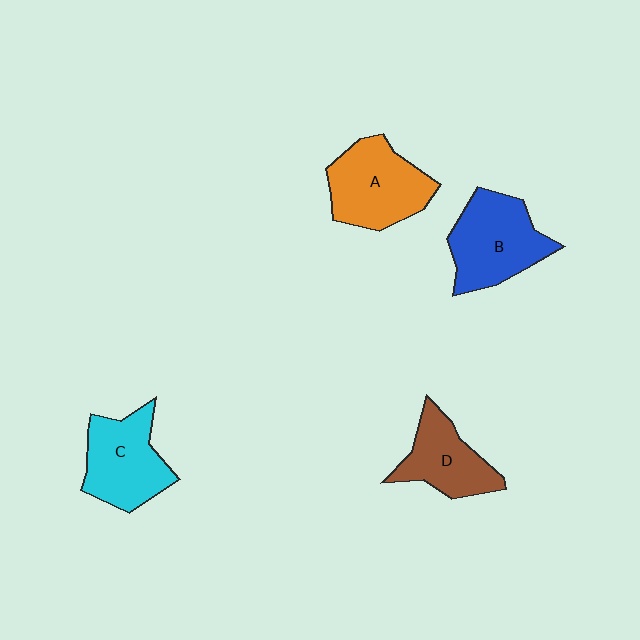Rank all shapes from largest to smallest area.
From largest to smallest: B (blue), A (orange), C (cyan), D (brown).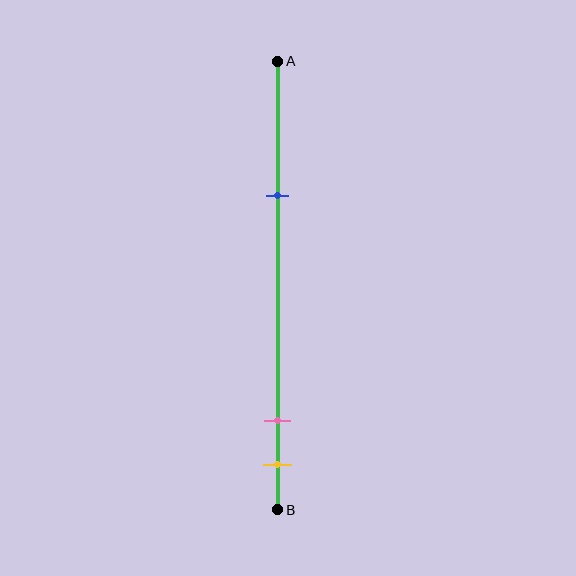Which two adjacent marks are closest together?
The pink and yellow marks are the closest adjacent pair.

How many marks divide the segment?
There are 3 marks dividing the segment.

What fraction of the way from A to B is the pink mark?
The pink mark is approximately 80% (0.8) of the way from A to B.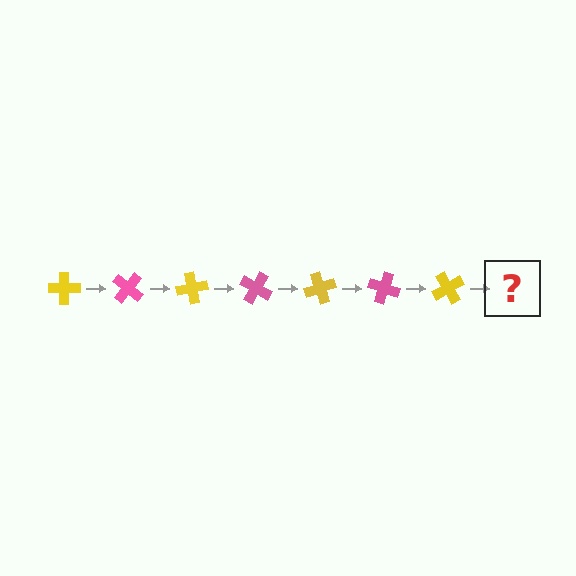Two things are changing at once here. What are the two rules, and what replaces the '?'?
The two rules are that it rotates 40 degrees each step and the color cycles through yellow and pink. The '?' should be a pink cross, rotated 280 degrees from the start.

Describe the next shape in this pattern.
It should be a pink cross, rotated 280 degrees from the start.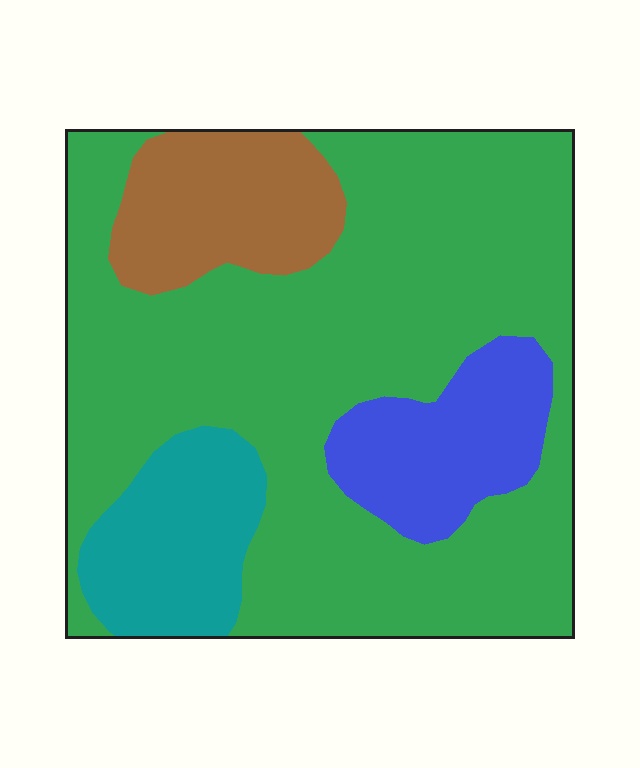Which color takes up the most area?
Green, at roughly 65%.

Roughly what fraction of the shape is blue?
Blue covers around 10% of the shape.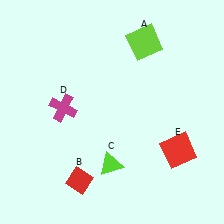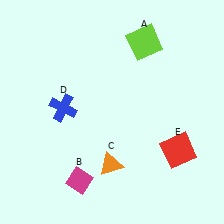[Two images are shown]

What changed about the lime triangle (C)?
In Image 1, C is lime. In Image 2, it changed to orange.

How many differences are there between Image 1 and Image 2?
There are 3 differences between the two images.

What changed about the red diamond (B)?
In Image 1, B is red. In Image 2, it changed to magenta.